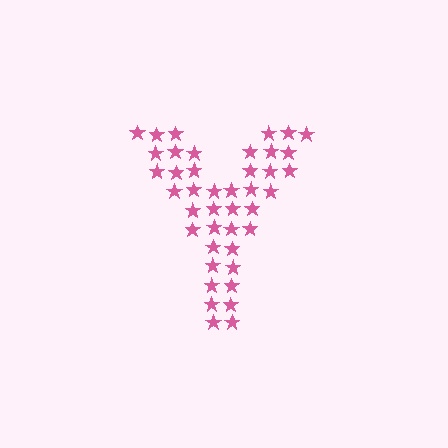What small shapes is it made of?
It is made of small stars.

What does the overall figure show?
The overall figure shows the letter Y.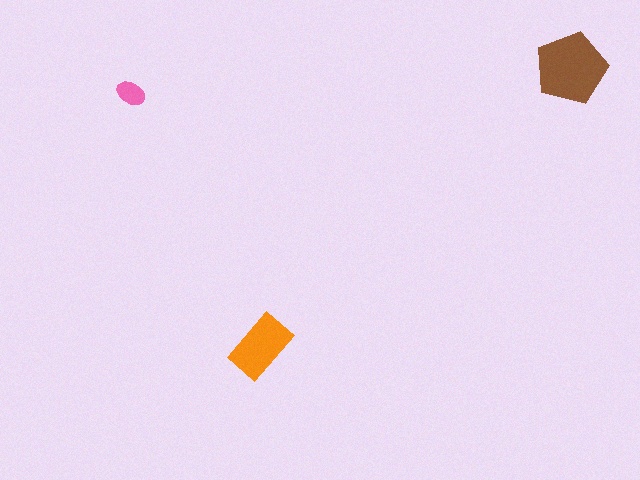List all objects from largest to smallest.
The brown pentagon, the orange rectangle, the pink ellipse.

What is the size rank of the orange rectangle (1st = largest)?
2nd.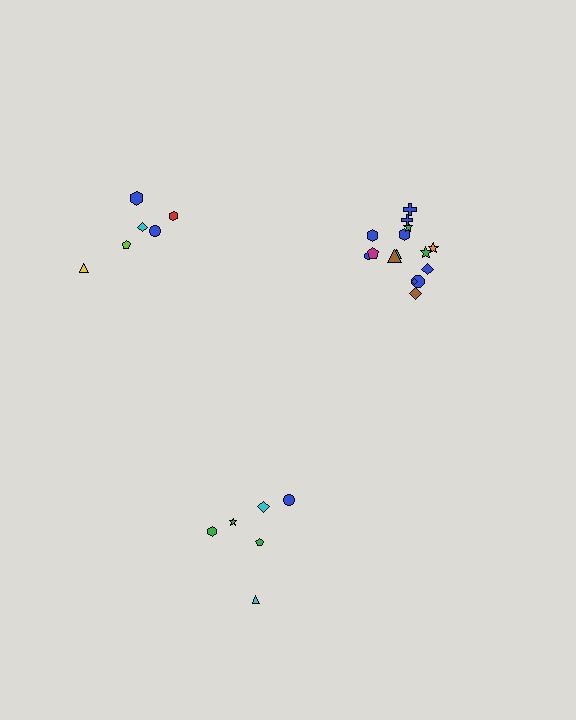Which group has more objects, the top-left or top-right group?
The top-right group.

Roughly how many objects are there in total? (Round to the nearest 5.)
Roughly 25 objects in total.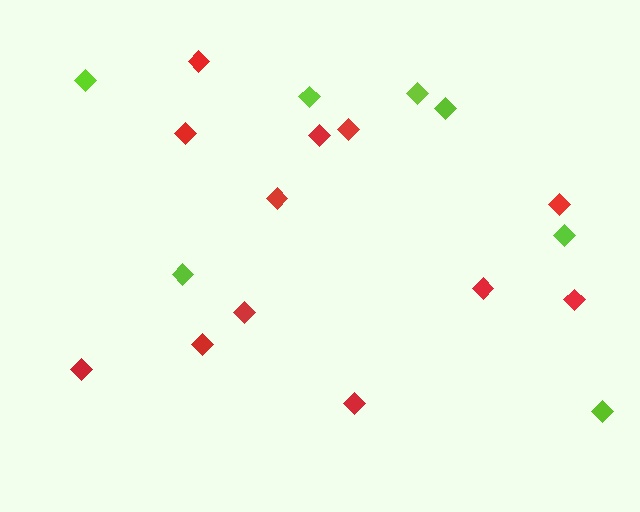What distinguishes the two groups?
There are 2 groups: one group of lime diamonds (7) and one group of red diamonds (12).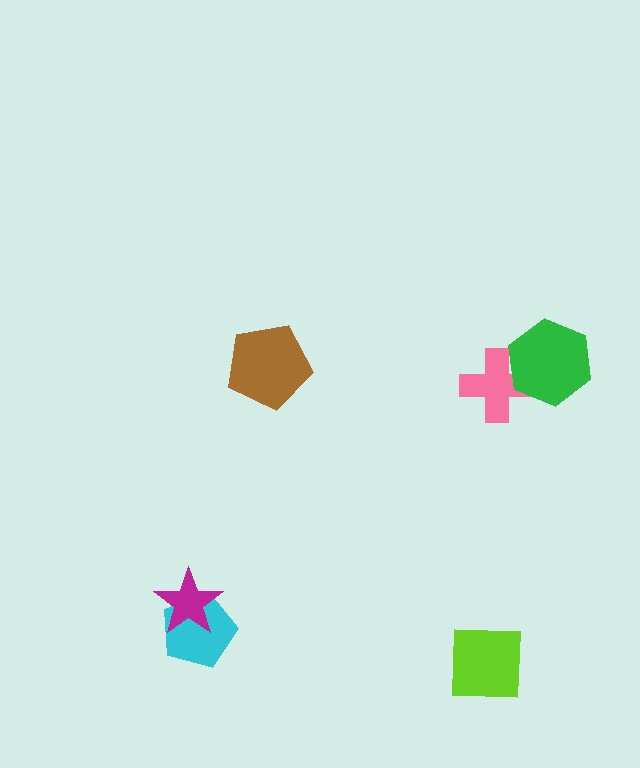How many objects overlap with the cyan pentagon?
1 object overlaps with the cyan pentagon.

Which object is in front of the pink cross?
The green hexagon is in front of the pink cross.